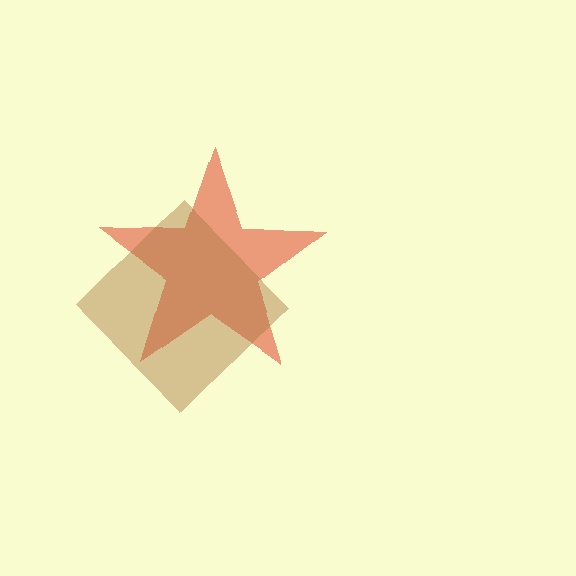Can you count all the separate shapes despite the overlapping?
Yes, there are 2 separate shapes.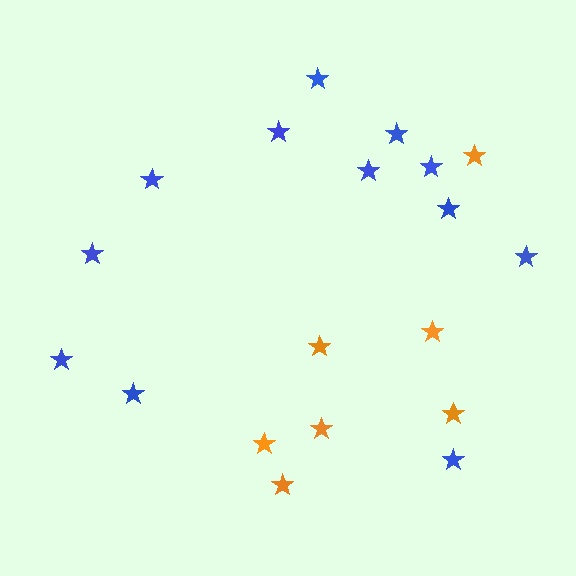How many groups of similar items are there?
There are 2 groups: one group of orange stars (7) and one group of blue stars (12).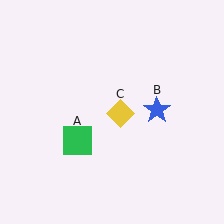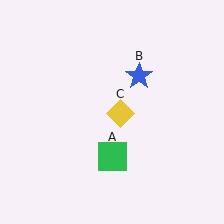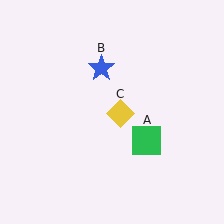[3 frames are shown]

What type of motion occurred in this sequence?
The green square (object A), blue star (object B) rotated counterclockwise around the center of the scene.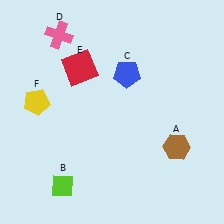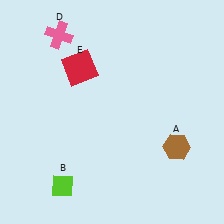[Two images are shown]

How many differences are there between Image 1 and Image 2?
There are 2 differences between the two images.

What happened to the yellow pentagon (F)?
The yellow pentagon (F) was removed in Image 2. It was in the top-left area of Image 1.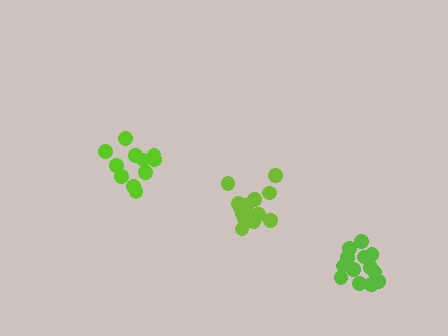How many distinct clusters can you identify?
There are 3 distinct clusters.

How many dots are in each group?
Group 1: 14 dots, Group 2: 11 dots, Group 3: 13 dots (38 total).